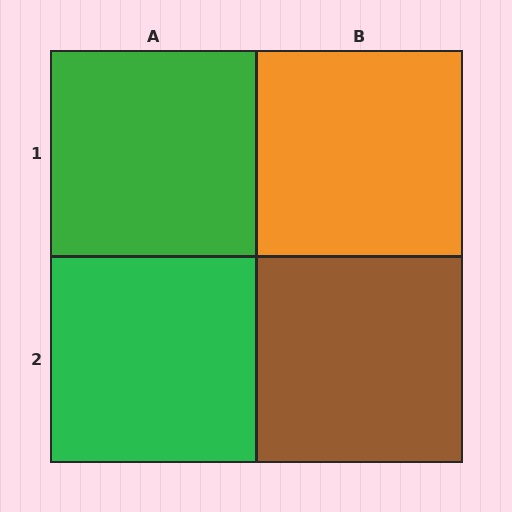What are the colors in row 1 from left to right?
Green, orange.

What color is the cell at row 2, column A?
Green.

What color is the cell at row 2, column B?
Brown.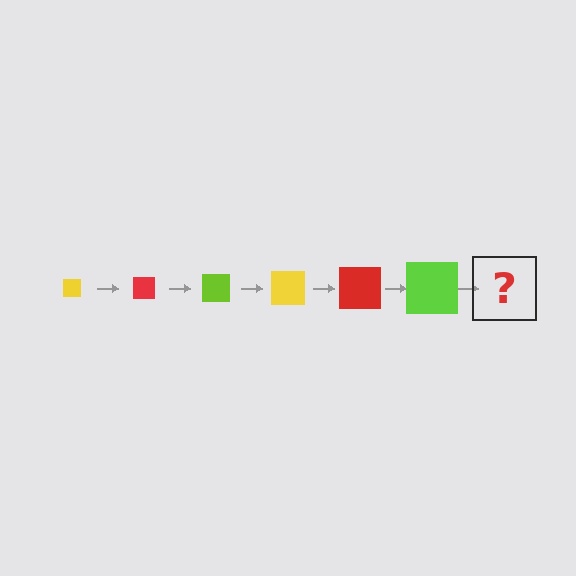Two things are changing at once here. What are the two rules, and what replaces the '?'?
The two rules are that the square grows larger each step and the color cycles through yellow, red, and lime. The '?' should be a yellow square, larger than the previous one.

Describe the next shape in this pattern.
It should be a yellow square, larger than the previous one.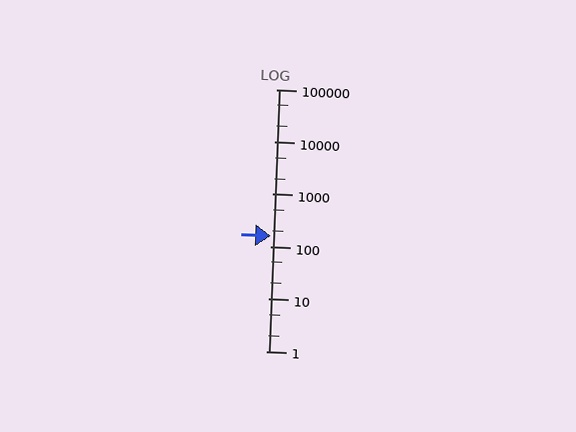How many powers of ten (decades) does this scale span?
The scale spans 5 decades, from 1 to 100000.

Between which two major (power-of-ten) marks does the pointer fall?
The pointer is between 100 and 1000.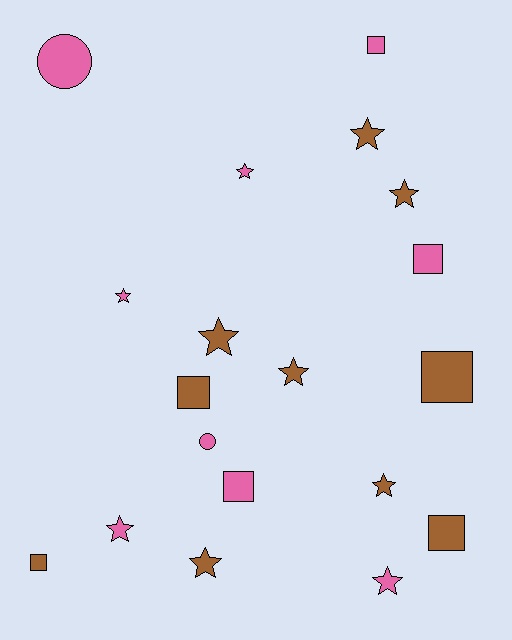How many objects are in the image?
There are 19 objects.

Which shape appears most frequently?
Star, with 10 objects.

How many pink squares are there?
There are 3 pink squares.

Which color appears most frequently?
Brown, with 10 objects.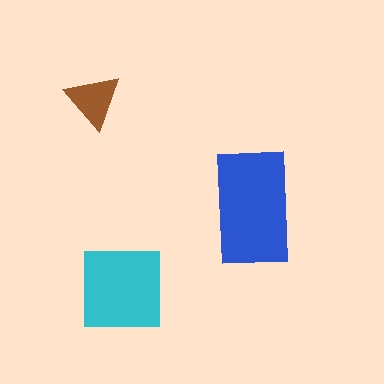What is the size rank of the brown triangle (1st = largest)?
3rd.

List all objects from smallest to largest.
The brown triangle, the cyan square, the blue rectangle.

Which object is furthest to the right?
The blue rectangle is rightmost.